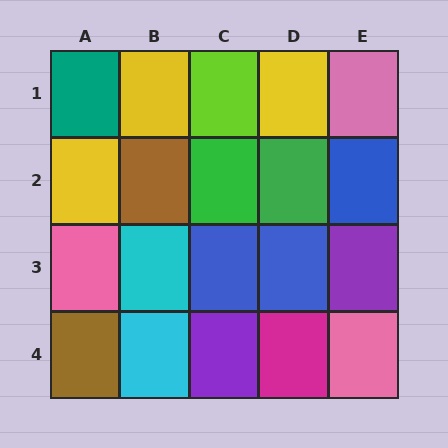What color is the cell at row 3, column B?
Cyan.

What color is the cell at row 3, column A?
Pink.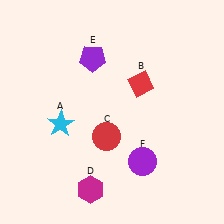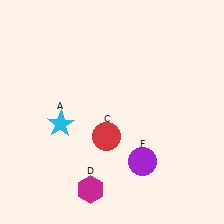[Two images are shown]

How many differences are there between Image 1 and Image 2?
There are 2 differences between the two images.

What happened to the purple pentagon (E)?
The purple pentagon (E) was removed in Image 2. It was in the top-left area of Image 1.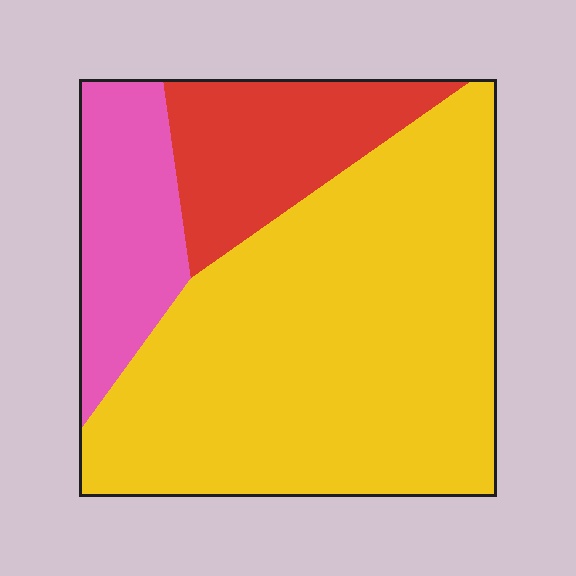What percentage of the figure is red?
Red covers roughly 20% of the figure.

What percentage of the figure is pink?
Pink takes up about one sixth (1/6) of the figure.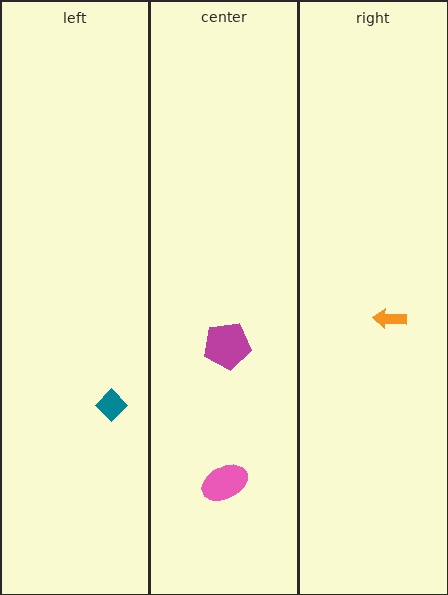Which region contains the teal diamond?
The left region.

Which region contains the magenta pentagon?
The center region.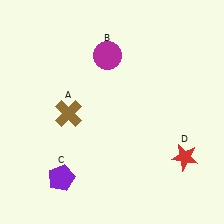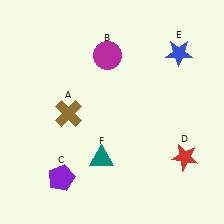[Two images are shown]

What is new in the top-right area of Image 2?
A blue star (E) was added in the top-right area of Image 2.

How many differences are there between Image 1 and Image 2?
There are 2 differences between the two images.